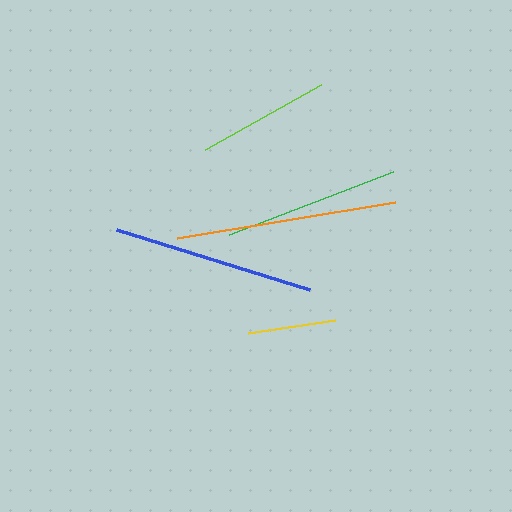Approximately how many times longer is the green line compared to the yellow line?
The green line is approximately 2.0 times the length of the yellow line.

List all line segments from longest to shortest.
From longest to shortest: orange, blue, green, lime, yellow.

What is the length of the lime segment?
The lime segment is approximately 133 pixels long.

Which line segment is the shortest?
The yellow line is the shortest at approximately 88 pixels.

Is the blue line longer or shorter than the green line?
The blue line is longer than the green line.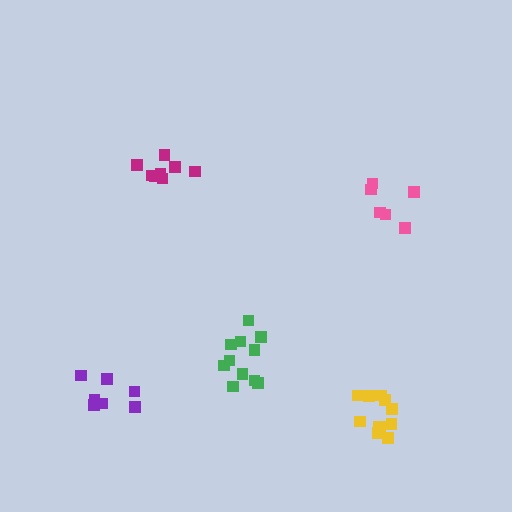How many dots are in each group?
Group 1: 6 dots, Group 2: 11 dots, Group 3: 7 dots, Group 4: 8 dots, Group 5: 11 dots (43 total).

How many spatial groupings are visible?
There are 5 spatial groupings.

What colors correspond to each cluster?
The clusters are colored: pink, green, purple, magenta, yellow.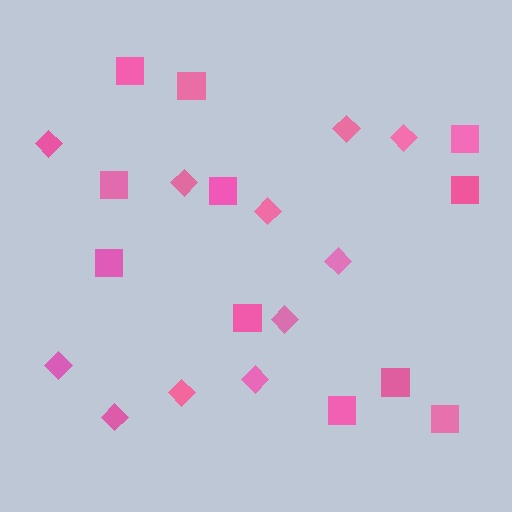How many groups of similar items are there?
There are 2 groups: one group of squares (11) and one group of diamonds (11).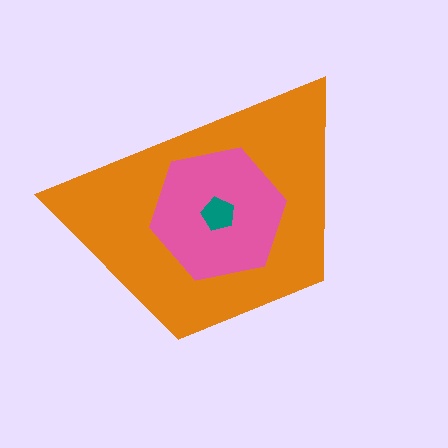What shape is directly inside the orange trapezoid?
The pink hexagon.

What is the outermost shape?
The orange trapezoid.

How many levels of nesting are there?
3.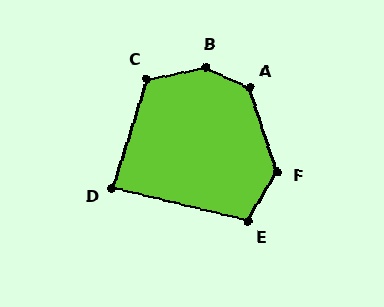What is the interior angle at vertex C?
Approximately 119 degrees (obtuse).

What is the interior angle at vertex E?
Approximately 108 degrees (obtuse).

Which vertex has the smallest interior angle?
D, at approximately 86 degrees.